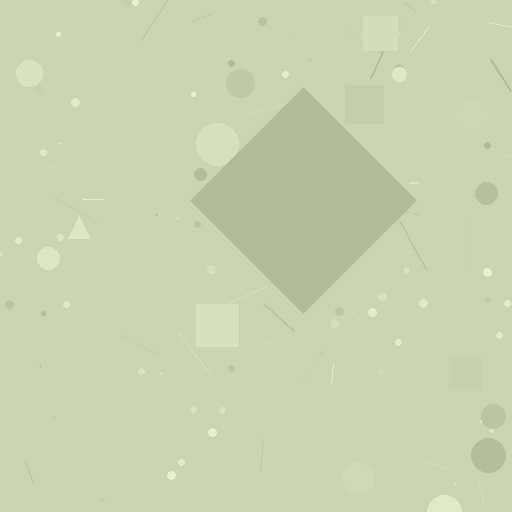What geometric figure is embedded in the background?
A diamond is embedded in the background.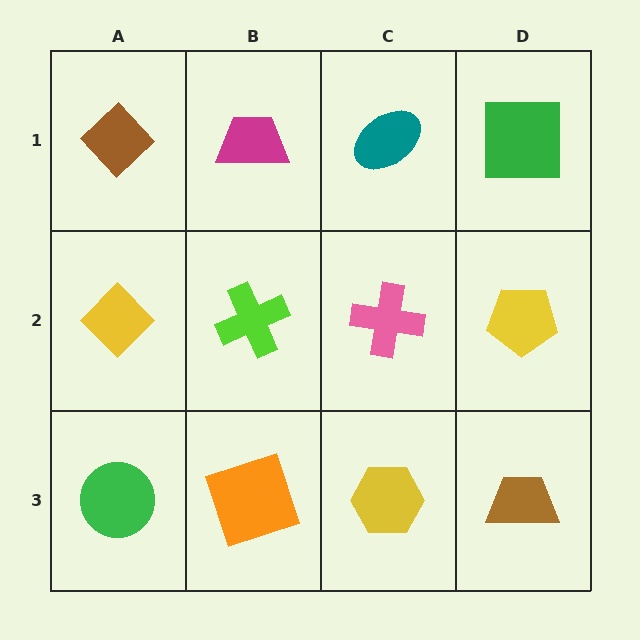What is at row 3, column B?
An orange square.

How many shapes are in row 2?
4 shapes.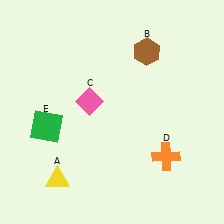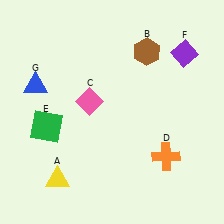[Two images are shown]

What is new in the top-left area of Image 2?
A blue triangle (G) was added in the top-left area of Image 2.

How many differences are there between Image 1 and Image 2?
There are 2 differences between the two images.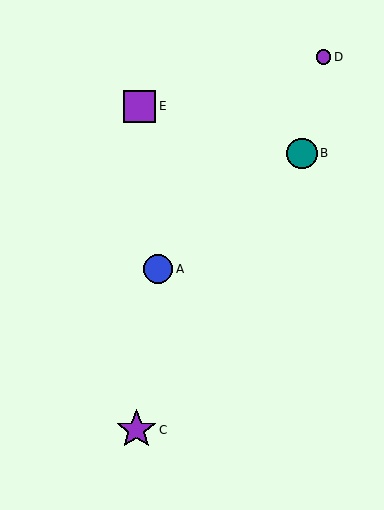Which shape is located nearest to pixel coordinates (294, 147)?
The teal circle (labeled B) at (302, 153) is nearest to that location.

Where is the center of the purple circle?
The center of the purple circle is at (323, 57).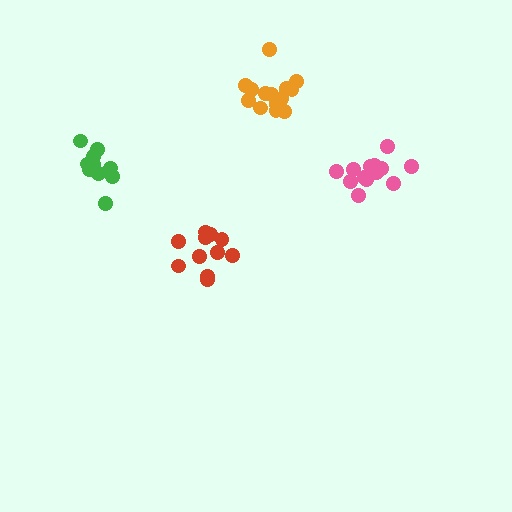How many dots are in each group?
Group 1: 11 dots, Group 2: 13 dots, Group 3: 14 dots, Group 4: 10 dots (48 total).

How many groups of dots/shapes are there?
There are 4 groups.